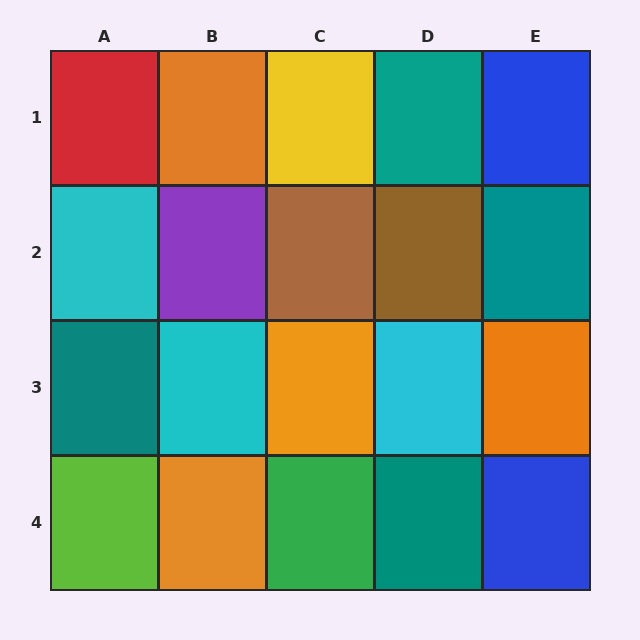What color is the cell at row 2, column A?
Cyan.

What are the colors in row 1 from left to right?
Red, orange, yellow, teal, blue.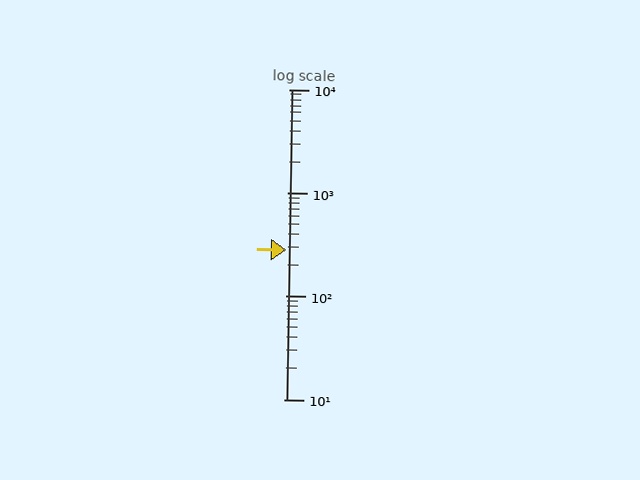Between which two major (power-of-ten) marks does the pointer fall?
The pointer is between 100 and 1000.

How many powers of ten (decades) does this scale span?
The scale spans 3 decades, from 10 to 10000.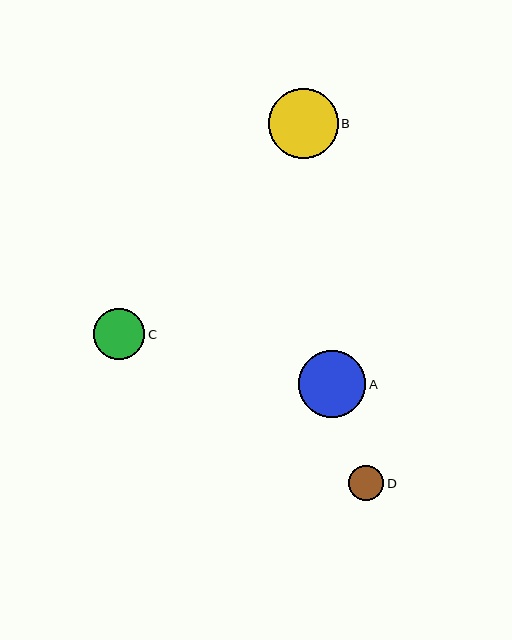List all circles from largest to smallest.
From largest to smallest: B, A, C, D.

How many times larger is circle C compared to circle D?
Circle C is approximately 1.5 times the size of circle D.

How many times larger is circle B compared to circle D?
Circle B is approximately 2.0 times the size of circle D.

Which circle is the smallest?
Circle D is the smallest with a size of approximately 35 pixels.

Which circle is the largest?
Circle B is the largest with a size of approximately 70 pixels.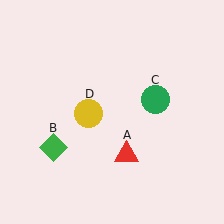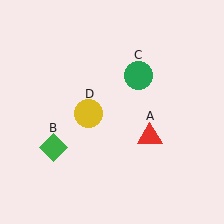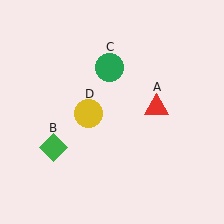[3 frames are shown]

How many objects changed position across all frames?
2 objects changed position: red triangle (object A), green circle (object C).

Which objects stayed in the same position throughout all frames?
Green diamond (object B) and yellow circle (object D) remained stationary.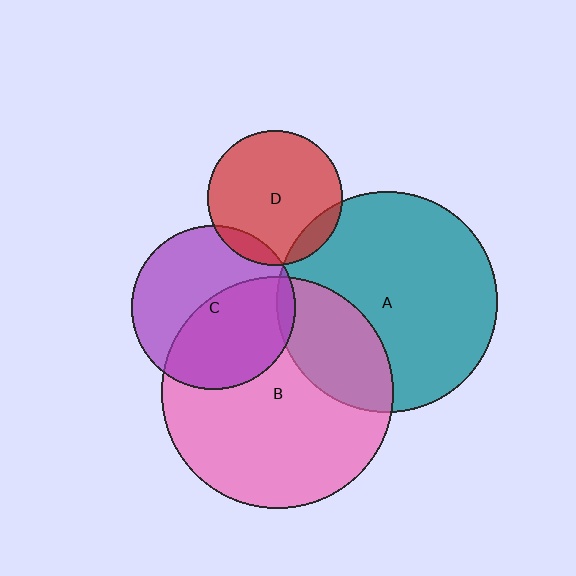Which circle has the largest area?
Circle B (pink).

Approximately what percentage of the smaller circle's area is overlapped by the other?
Approximately 10%.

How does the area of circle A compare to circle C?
Approximately 1.8 times.